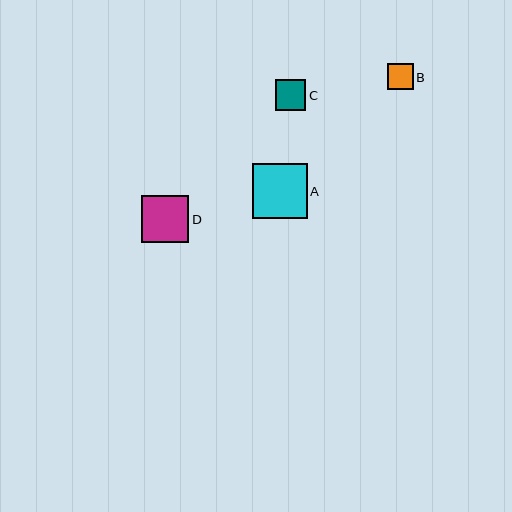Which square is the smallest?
Square B is the smallest with a size of approximately 26 pixels.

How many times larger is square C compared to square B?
Square C is approximately 1.2 times the size of square B.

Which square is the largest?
Square A is the largest with a size of approximately 55 pixels.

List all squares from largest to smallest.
From largest to smallest: A, D, C, B.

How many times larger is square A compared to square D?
Square A is approximately 1.2 times the size of square D.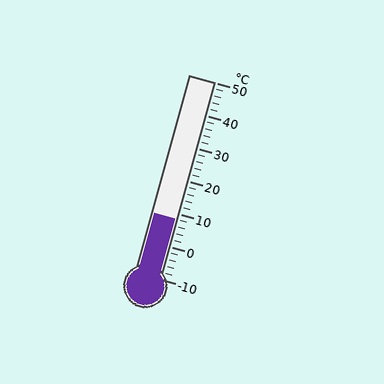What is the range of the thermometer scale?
The thermometer scale ranges from -10°C to 50°C.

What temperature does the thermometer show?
The thermometer shows approximately 8°C.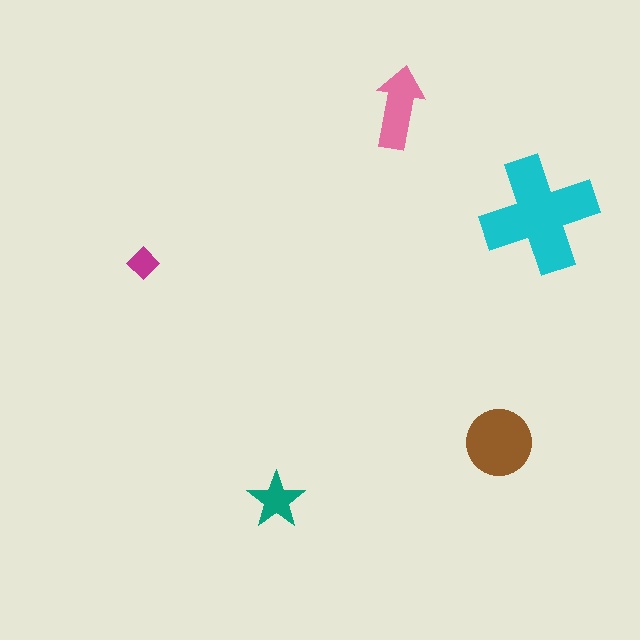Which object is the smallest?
The magenta diamond.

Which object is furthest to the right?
The cyan cross is rightmost.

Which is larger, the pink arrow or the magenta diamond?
The pink arrow.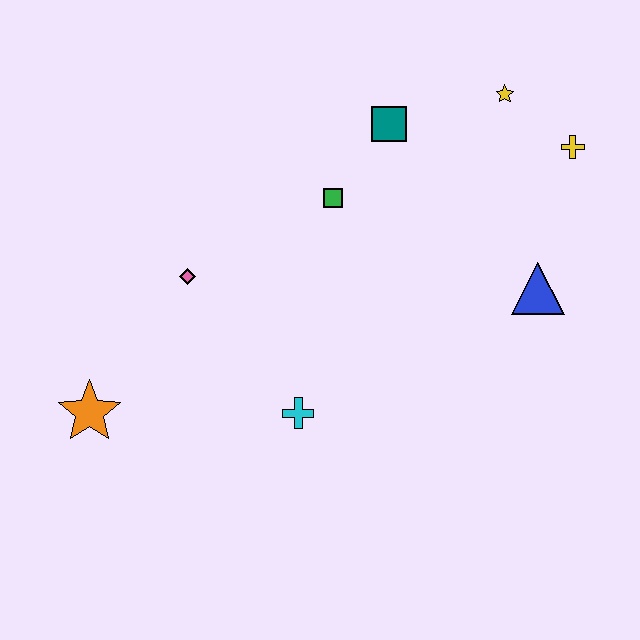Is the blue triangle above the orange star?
Yes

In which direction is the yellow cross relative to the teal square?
The yellow cross is to the right of the teal square.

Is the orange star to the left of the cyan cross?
Yes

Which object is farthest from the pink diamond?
The yellow cross is farthest from the pink diamond.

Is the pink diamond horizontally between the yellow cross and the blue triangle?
No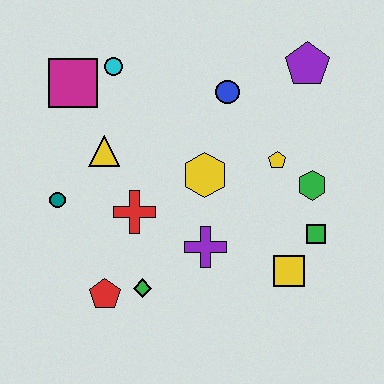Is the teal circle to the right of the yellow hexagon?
No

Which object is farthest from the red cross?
The purple pentagon is farthest from the red cross.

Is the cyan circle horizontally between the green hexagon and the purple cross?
No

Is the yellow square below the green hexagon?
Yes